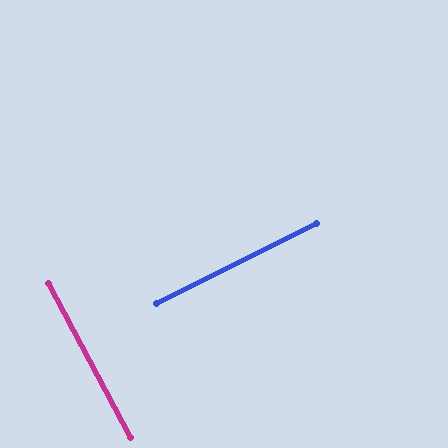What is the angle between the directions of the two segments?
Approximately 89 degrees.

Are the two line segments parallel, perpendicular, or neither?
Perpendicular — they meet at approximately 89°.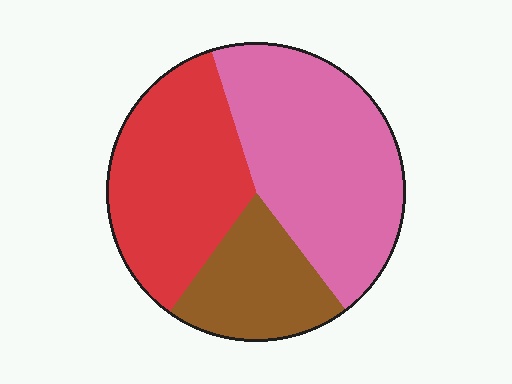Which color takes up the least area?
Brown, at roughly 20%.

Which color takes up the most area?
Pink, at roughly 45%.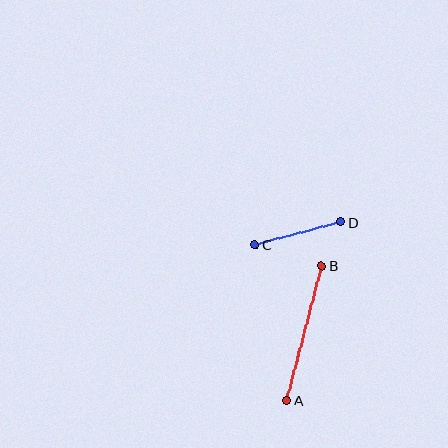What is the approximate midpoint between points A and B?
The midpoint is at approximately (304, 333) pixels.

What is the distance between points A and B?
The distance is approximately 139 pixels.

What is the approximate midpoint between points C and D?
The midpoint is at approximately (298, 233) pixels.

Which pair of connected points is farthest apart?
Points A and B are farthest apart.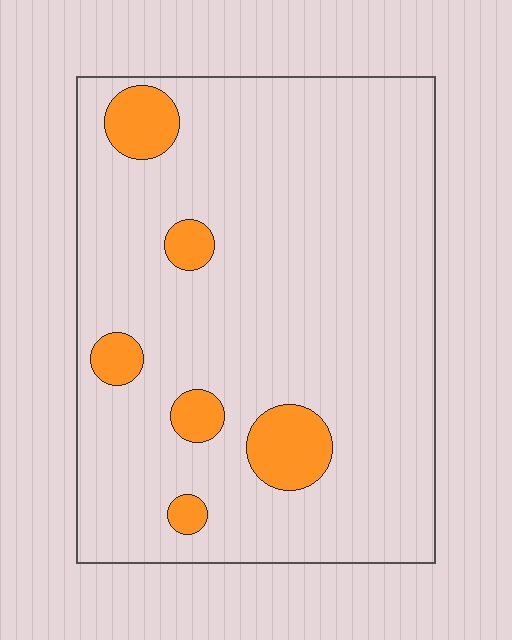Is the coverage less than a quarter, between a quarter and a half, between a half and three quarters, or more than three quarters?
Less than a quarter.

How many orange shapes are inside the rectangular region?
6.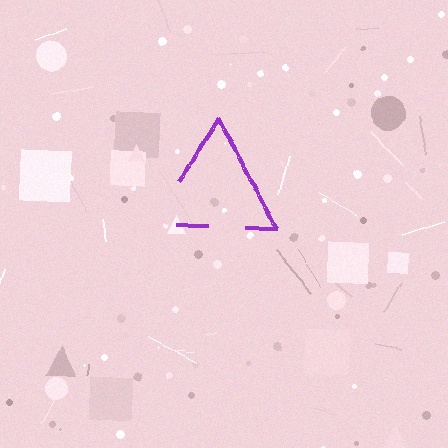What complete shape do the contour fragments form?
The contour fragments form a triangle.